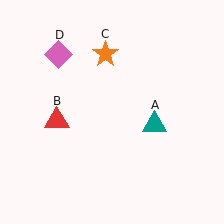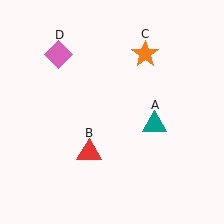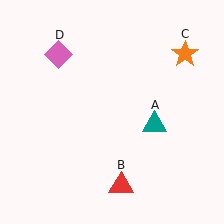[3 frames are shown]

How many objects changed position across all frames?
2 objects changed position: red triangle (object B), orange star (object C).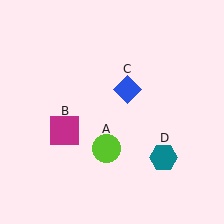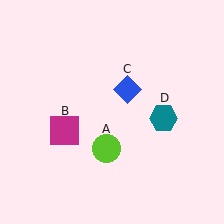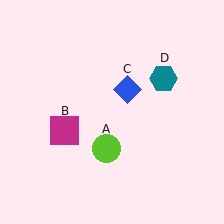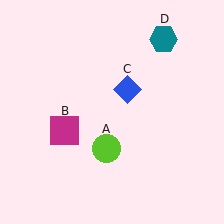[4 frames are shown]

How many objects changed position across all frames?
1 object changed position: teal hexagon (object D).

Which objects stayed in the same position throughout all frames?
Lime circle (object A) and magenta square (object B) and blue diamond (object C) remained stationary.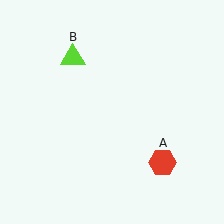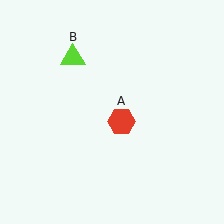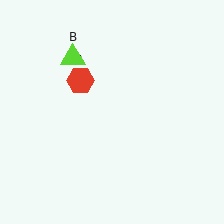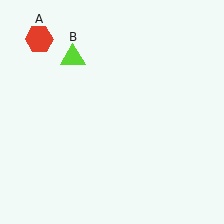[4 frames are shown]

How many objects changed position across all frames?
1 object changed position: red hexagon (object A).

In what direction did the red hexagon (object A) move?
The red hexagon (object A) moved up and to the left.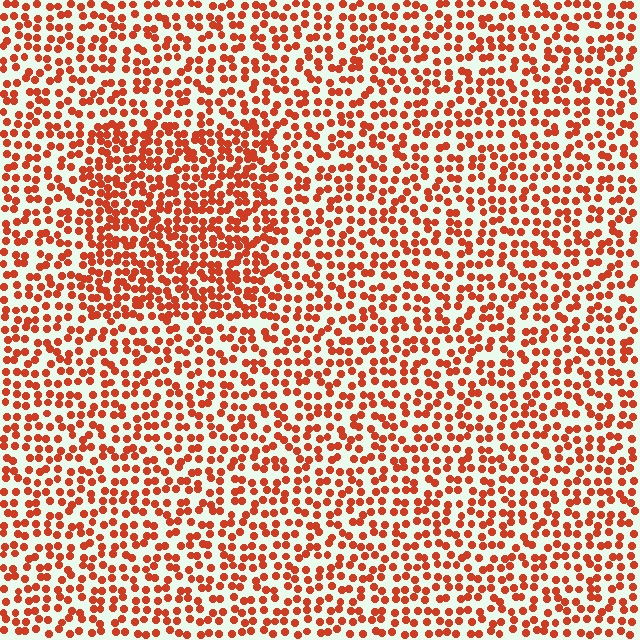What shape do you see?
I see a rectangle.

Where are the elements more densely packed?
The elements are more densely packed inside the rectangle boundary.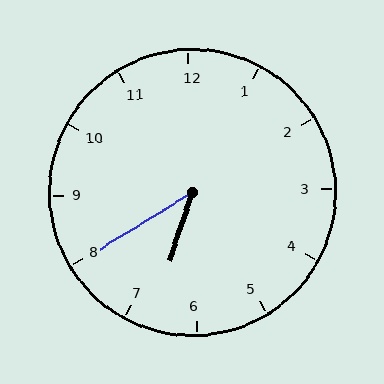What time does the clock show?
6:40.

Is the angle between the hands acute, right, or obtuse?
It is acute.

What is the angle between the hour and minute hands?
Approximately 40 degrees.